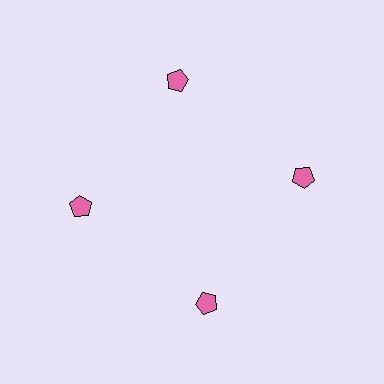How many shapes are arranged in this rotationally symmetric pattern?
There are 4 shapes, arranged in 4 groups of 1.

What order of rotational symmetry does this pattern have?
This pattern has 4-fold rotational symmetry.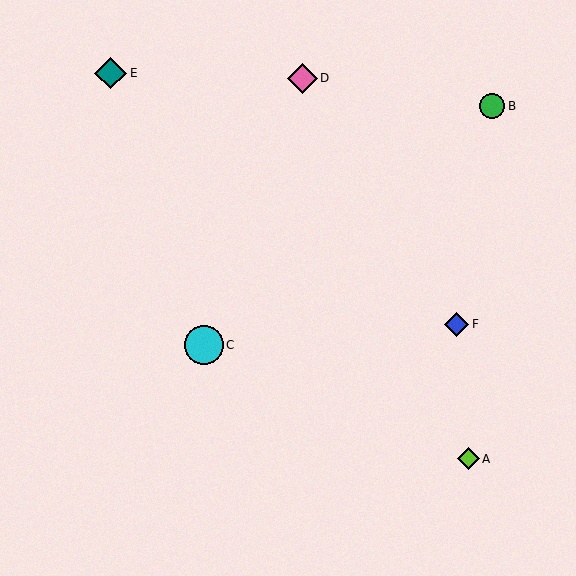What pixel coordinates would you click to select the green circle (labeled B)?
Click at (492, 106) to select the green circle B.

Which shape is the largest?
The cyan circle (labeled C) is the largest.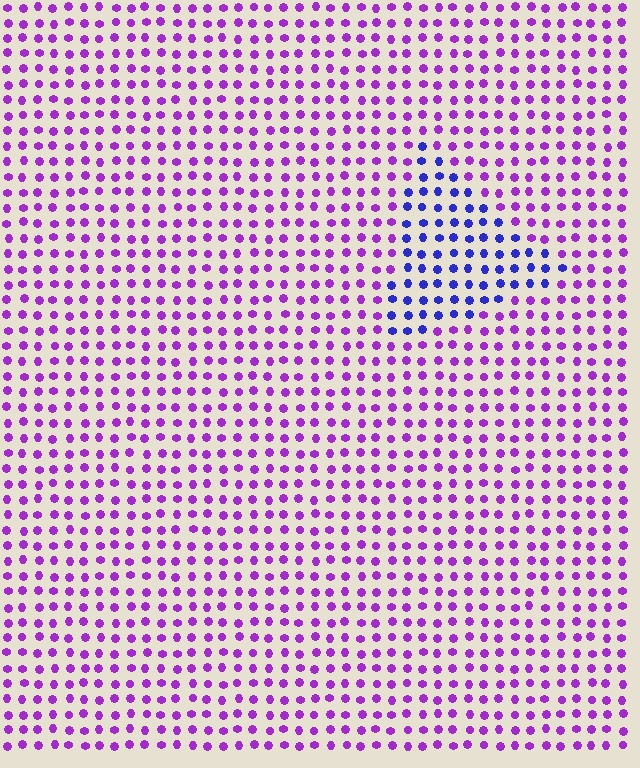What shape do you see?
I see a triangle.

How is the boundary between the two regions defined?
The boundary is defined purely by a slight shift in hue (about 44 degrees). Spacing, size, and orientation are identical on both sides.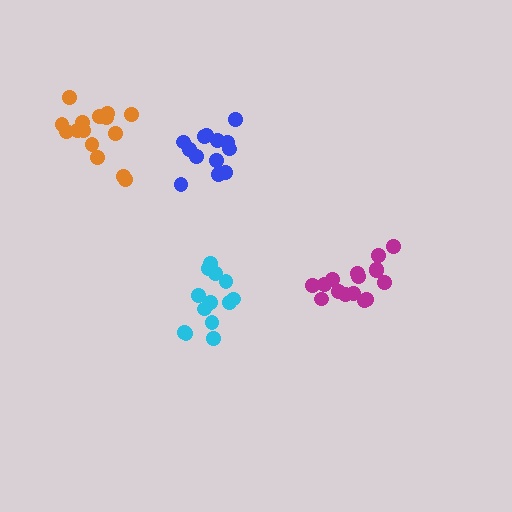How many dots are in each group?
Group 1: 15 dots, Group 2: 13 dots, Group 3: 16 dots, Group 4: 13 dots (57 total).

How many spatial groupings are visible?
There are 4 spatial groupings.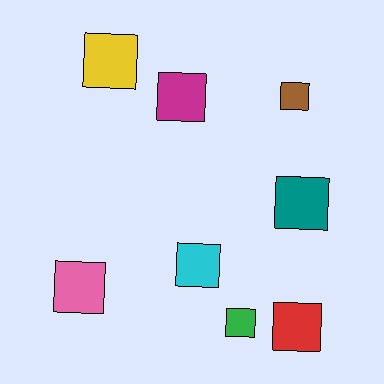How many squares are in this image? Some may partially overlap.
There are 8 squares.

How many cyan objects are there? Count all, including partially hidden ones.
There is 1 cyan object.